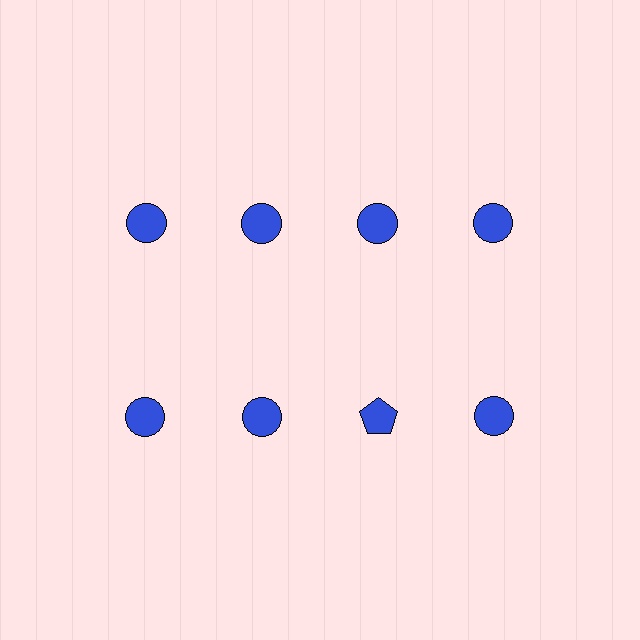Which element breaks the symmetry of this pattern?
The blue pentagon in the second row, center column breaks the symmetry. All other shapes are blue circles.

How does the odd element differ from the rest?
It has a different shape: pentagon instead of circle.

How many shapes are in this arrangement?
There are 8 shapes arranged in a grid pattern.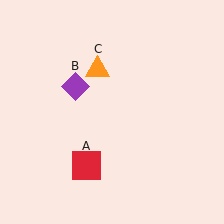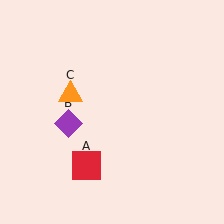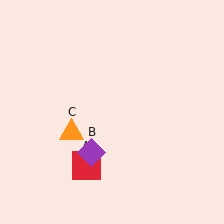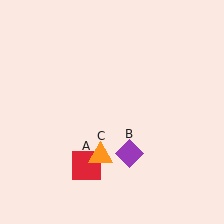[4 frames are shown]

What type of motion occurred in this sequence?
The purple diamond (object B), orange triangle (object C) rotated counterclockwise around the center of the scene.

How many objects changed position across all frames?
2 objects changed position: purple diamond (object B), orange triangle (object C).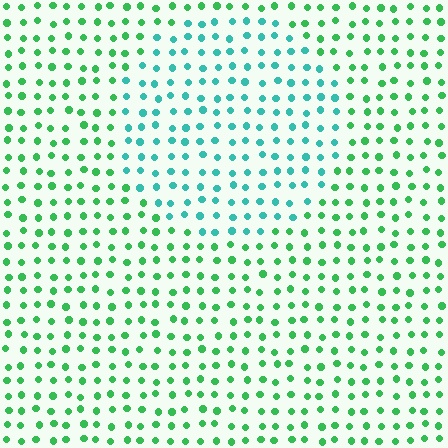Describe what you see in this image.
The image is filled with small green elements in a uniform arrangement. A circle-shaped region is visible where the elements are tinted to a slightly different hue, forming a subtle color boundary.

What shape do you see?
I see a circle.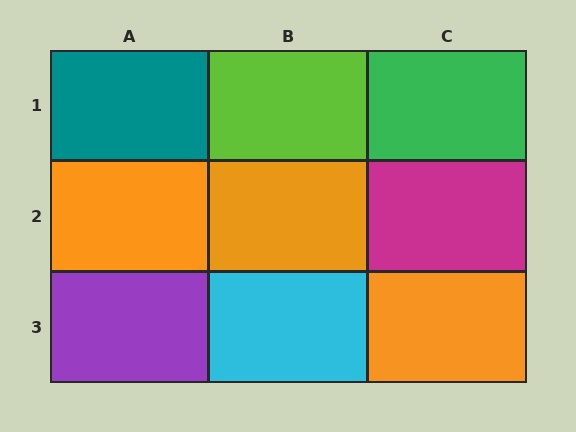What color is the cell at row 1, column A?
Teal.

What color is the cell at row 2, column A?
Orange.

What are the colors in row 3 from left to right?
Purple, cyan, orange.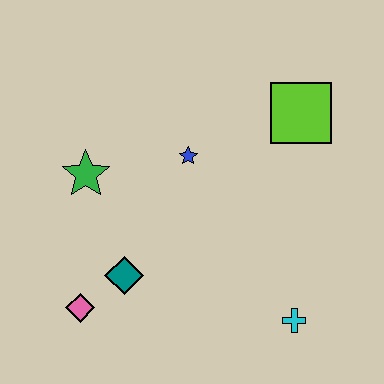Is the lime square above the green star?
Yes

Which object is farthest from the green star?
The cyan cross is farthest from the green star.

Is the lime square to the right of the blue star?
Yes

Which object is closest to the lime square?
The blue star is closest to the lime square.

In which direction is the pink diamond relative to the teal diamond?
The pink diamond is to the left of the teal diamond.